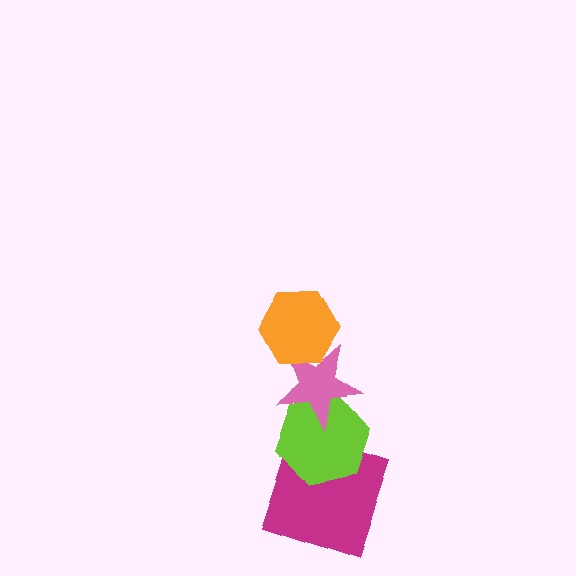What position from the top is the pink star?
The pink star is 2nd from the top.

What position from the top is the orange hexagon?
The orange hexagon is 1st from the top.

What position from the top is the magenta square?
The magenta square is 4th from the top.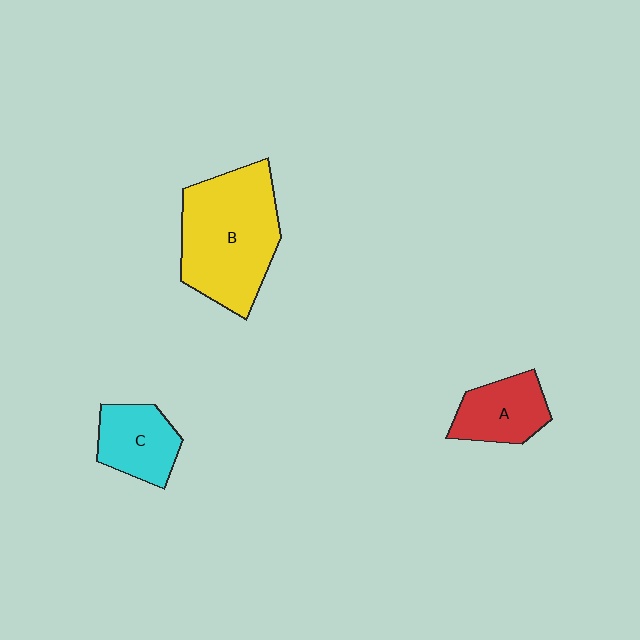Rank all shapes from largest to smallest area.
From largest to smallest: B (yellow), C (cyan), A (red).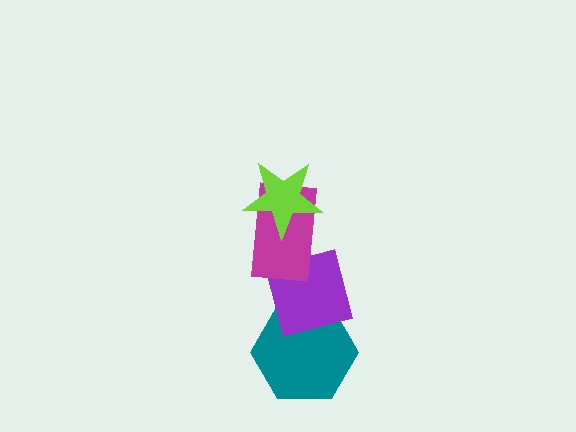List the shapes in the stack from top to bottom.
From top to bottom: the lime star, the magenta rectangle, the purple square, the teal hexagon.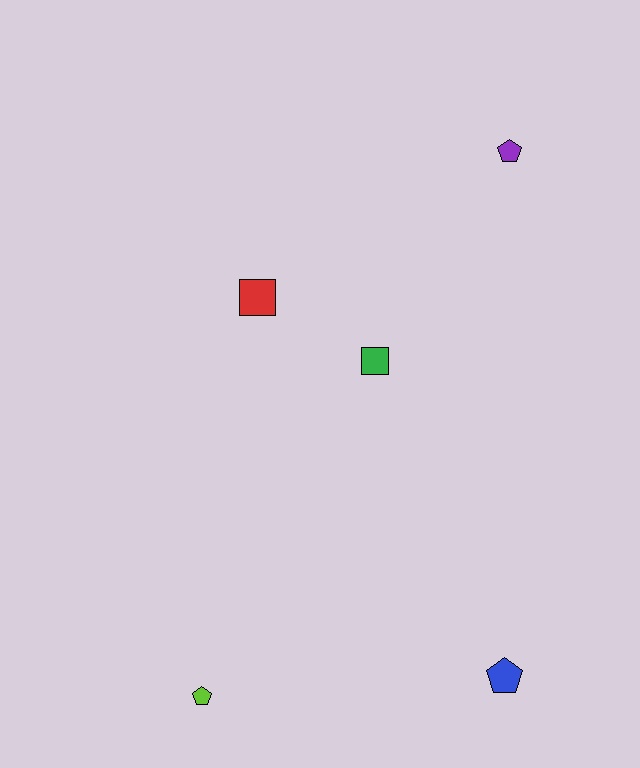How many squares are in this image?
There are 2 squares.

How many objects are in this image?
There are 5 objects.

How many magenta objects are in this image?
There are no magenta objects.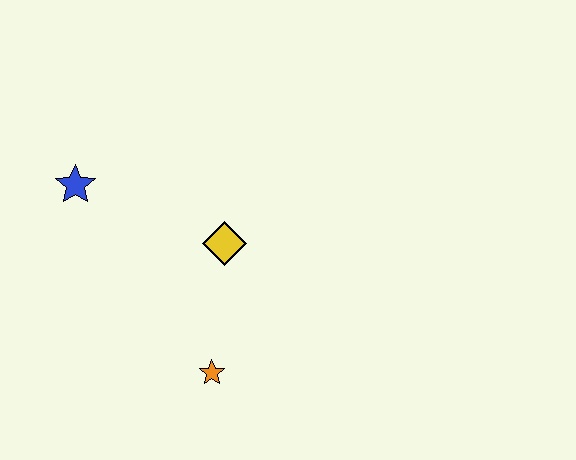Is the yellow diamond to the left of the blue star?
No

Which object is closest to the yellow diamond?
The orange star is closest to the yellow diamond.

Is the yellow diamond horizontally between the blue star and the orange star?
No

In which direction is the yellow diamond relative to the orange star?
The yellow diamond is above the orange star.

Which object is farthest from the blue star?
The orange star is farthest from the blue star.